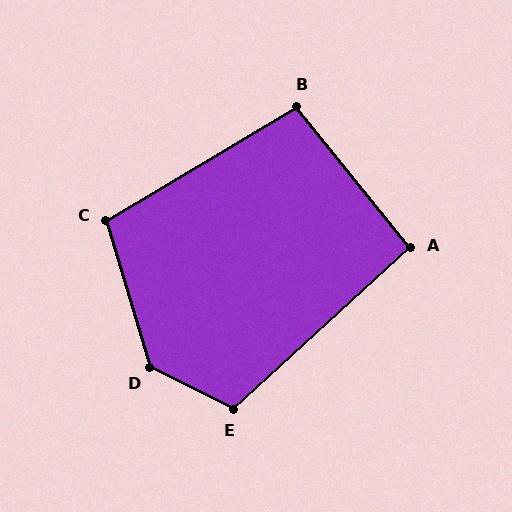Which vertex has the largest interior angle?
D, at approximately 133 degrees.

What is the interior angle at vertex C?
Approximately 104 degrees (obtuse).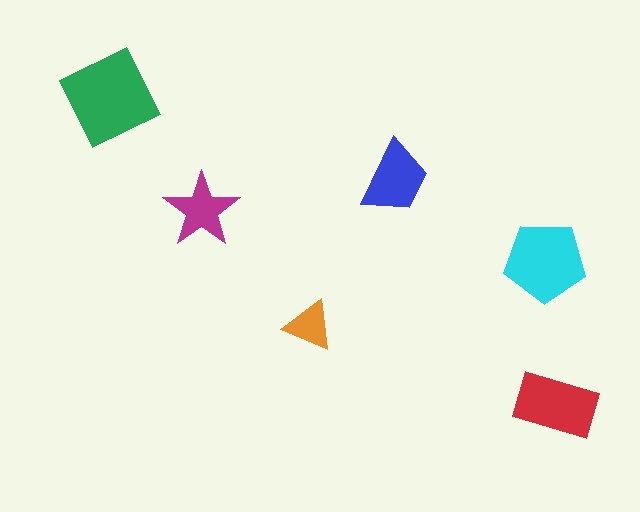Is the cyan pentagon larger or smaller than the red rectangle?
Larger.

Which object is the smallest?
The orange triangle.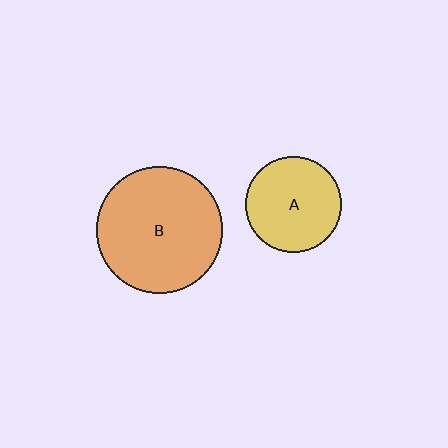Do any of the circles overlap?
No, none of the circles overlap.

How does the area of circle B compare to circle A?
Approximately 1.7 times.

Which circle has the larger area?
Circle B (orange).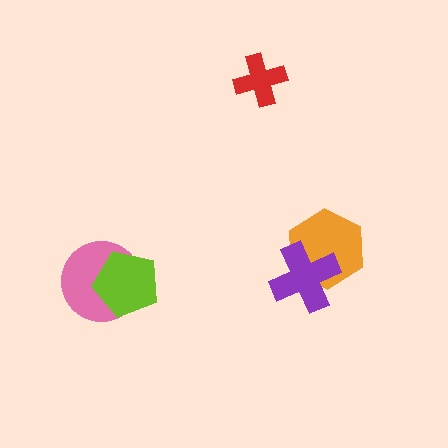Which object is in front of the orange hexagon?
The purple cross is in front of the orange hexagon.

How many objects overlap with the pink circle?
1 object overlaps with the pink circle.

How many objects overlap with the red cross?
0 objects overlap with the red cross.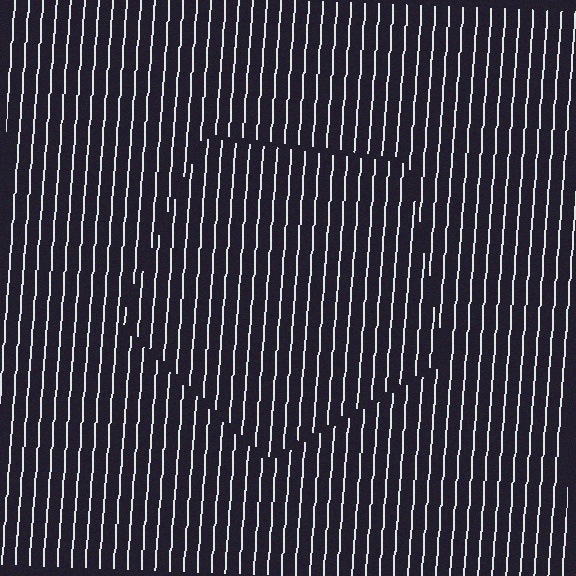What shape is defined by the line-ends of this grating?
An illusory pentagon. The interior of the shape contains the same grating, shifted by half a period — the contour is defined by the phase discontinuity where line-ends from the inner and outer gratings abut.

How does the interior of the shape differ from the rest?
The interior of the shape contains the same grating, shifted by half a period — the contour is defined by the phase discontinuity where line-ends from the inner and outer gratings abut.